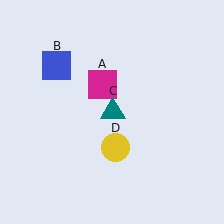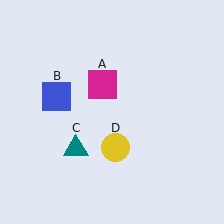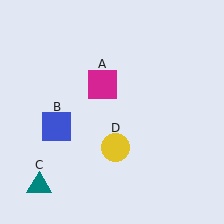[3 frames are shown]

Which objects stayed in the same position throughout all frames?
Magenta square (object A) and yellow circle (object D) remained stationary.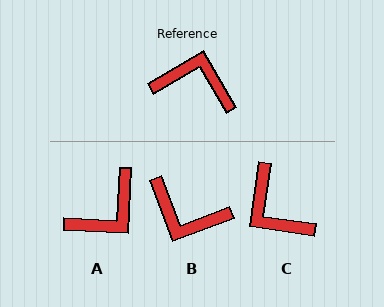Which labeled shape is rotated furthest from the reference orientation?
B, about 170 degrees away.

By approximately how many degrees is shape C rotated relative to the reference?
Approximately 141 degrees counter-clockwise.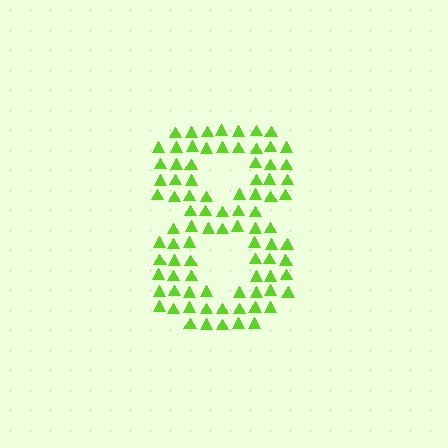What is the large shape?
The large shape is the digit 8.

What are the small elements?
The small elements are triangles.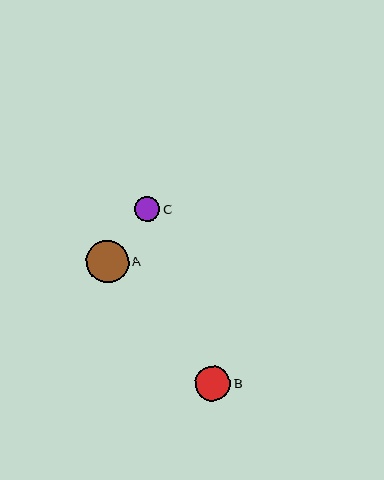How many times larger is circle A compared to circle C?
Circle A is approximately 1.7 times the size of circle C.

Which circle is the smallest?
Circle C is the smallest with a size of approximately 25 pixels.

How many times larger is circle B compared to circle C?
Circle B is approximately 1.4 times the size of circle C.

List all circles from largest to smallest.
From largest to smallest: A, B, C.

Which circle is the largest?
Circle A is the largest with a size of approximately 43 pixels.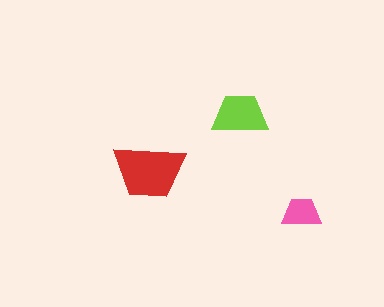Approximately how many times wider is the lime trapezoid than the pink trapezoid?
About 1.5 times wider.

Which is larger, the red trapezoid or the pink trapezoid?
The red one.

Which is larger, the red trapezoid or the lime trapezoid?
The red one.